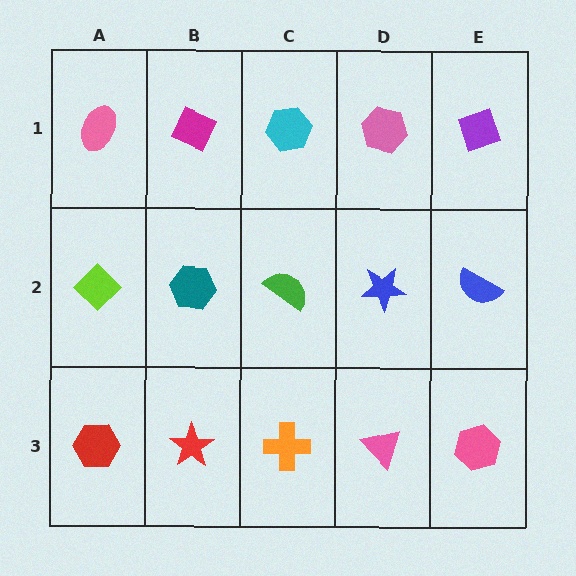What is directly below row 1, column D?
A blue star.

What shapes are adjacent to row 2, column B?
A magenta diamond (row 1, column B), a red star (row 3, column B), a lime diamond (row 2, column A), a green semicircle (row 2, column C).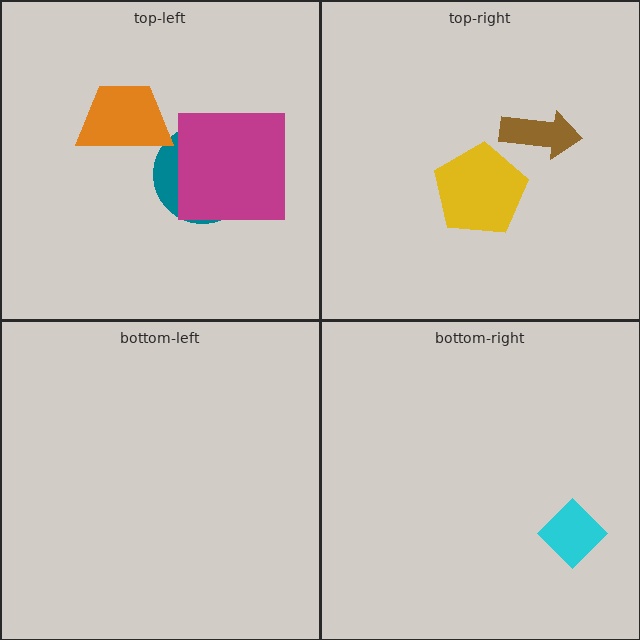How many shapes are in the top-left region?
3.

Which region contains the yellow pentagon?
The top-right region.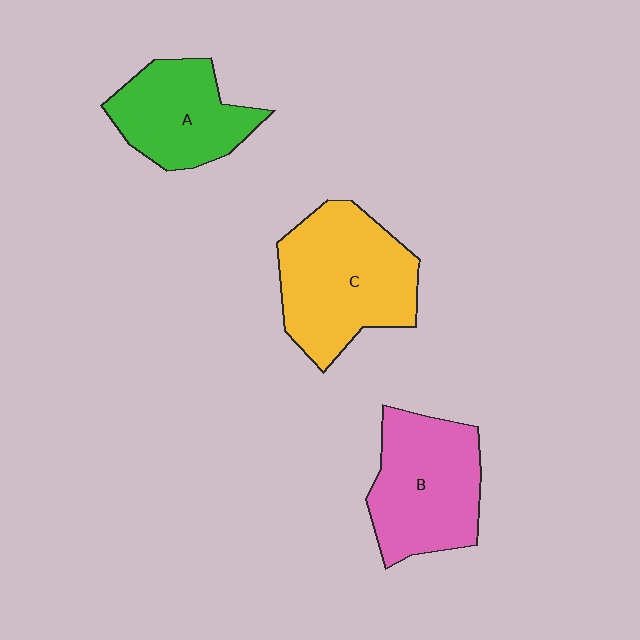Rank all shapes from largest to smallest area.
From largest to smallest: C (yellow), B (pink), A (green).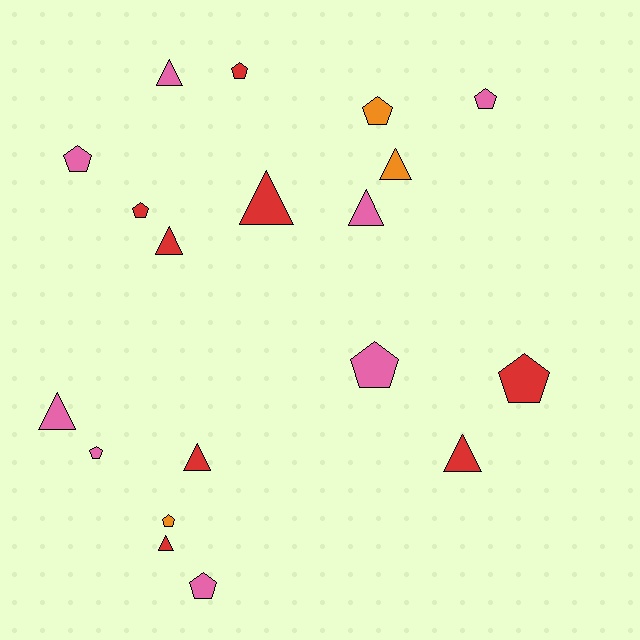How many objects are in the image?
There are 19 objects.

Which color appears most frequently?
Pink, with 8 objects.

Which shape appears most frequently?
Pentagon, with 10 objects.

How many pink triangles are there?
There are 3 pink triangles.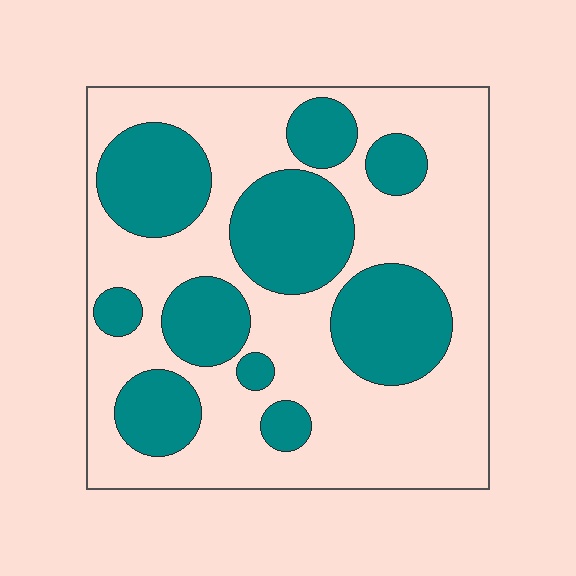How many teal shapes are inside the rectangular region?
10.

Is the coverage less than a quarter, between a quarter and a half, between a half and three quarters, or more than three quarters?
Between a quarter and a half.